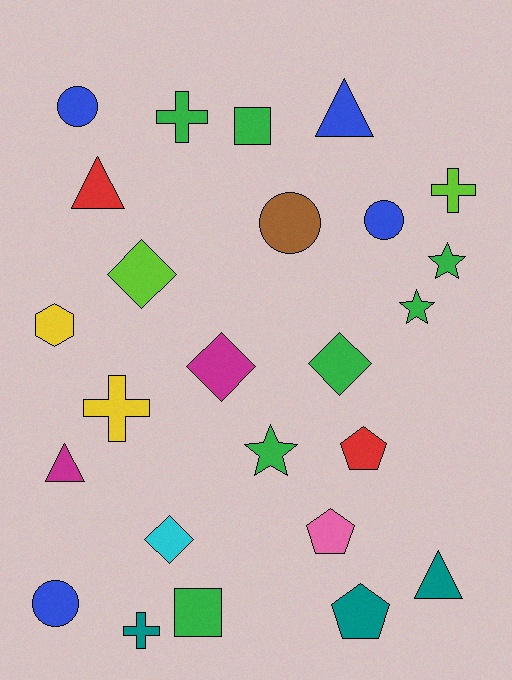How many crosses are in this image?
There are 4 crosses.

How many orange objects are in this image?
There are no orange objects.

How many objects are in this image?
There are 25 objects.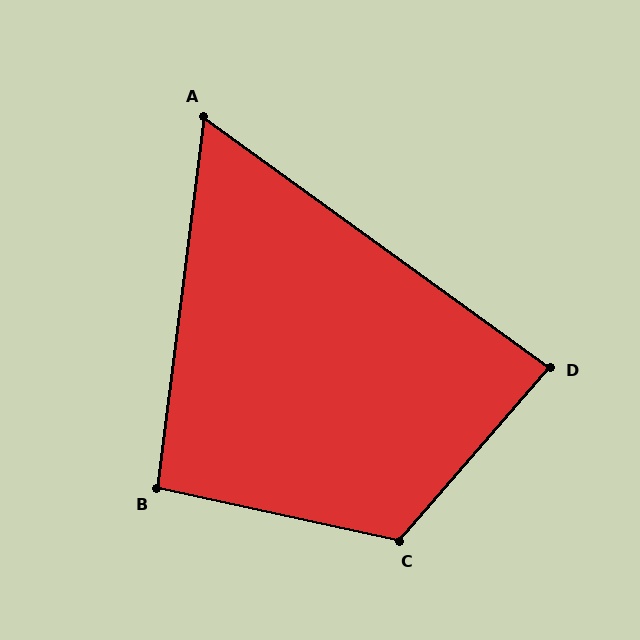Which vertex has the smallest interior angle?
A, at approximately 61 degrees.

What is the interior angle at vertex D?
Approximately 85 degrees (acute).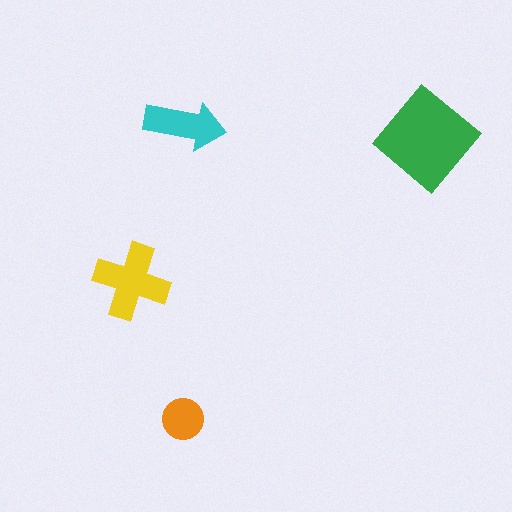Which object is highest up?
The cyan arrow is topmost.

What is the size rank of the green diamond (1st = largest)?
1st.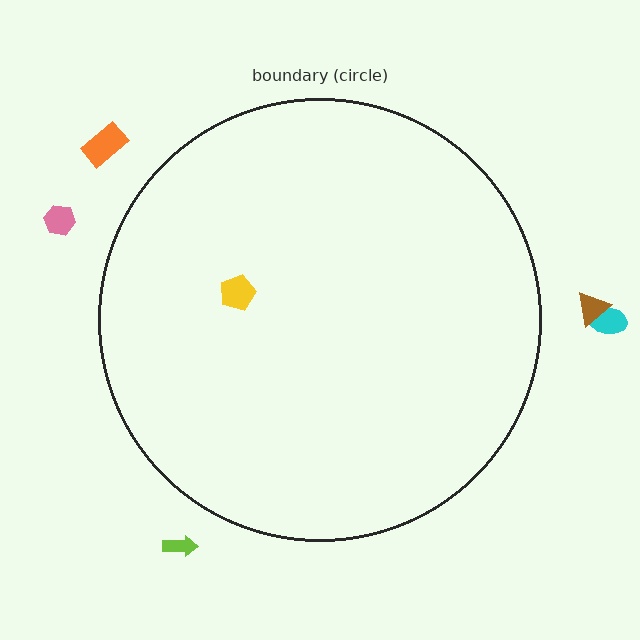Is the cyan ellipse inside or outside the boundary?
Outside.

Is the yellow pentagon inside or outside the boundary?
Inside.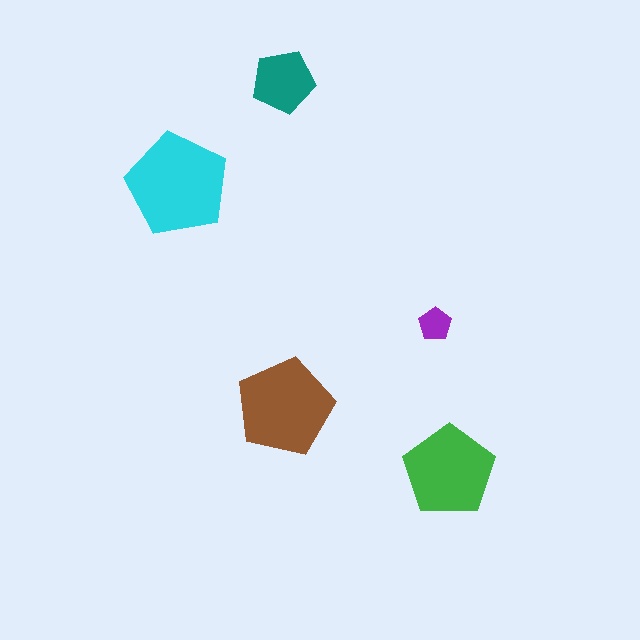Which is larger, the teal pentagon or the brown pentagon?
The brown one.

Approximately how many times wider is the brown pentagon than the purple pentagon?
About 3 times wider.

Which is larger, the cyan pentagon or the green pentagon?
The cyan one.